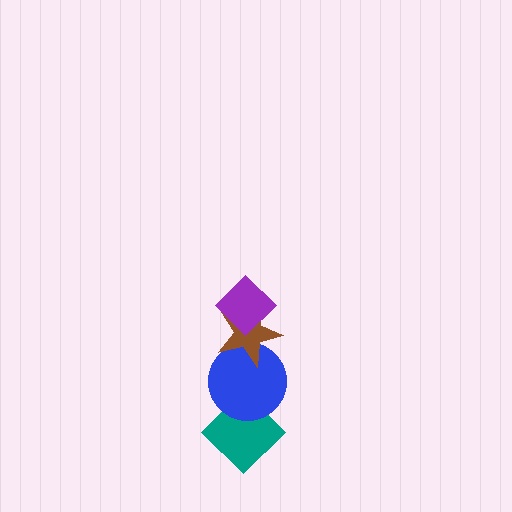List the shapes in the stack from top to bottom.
From top to bottom: the purple diamond, the brown star, the blue circle, the teal diamond.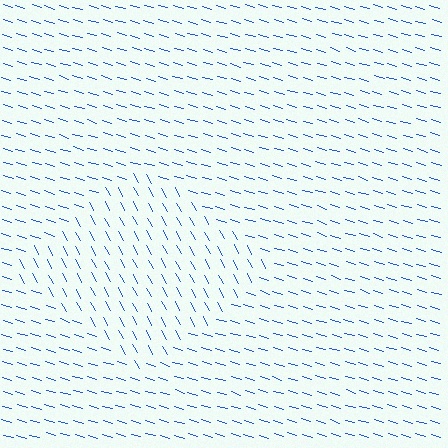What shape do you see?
I see a diamond.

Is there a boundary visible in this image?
Yes, there is a texture boundary formed by a change in line orientation.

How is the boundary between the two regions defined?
The boundary is defined purely by a change in line orientation (approximately 45 degrees difference). All lines are the same color and thickness.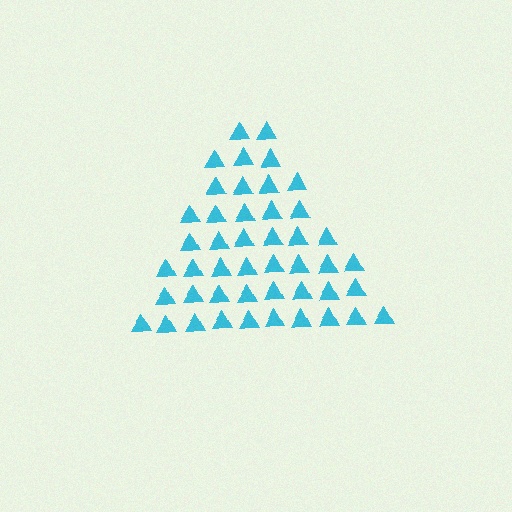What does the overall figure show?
The overall figure shows a triangle.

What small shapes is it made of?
It is made of small triangles.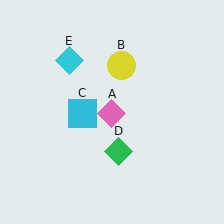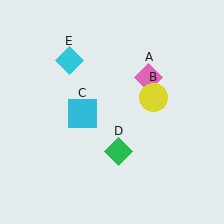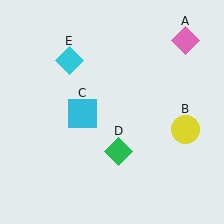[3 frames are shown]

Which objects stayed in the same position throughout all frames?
Cyan square (object C) and green diamond (object D) and cyan diamond (object E) remained stationary.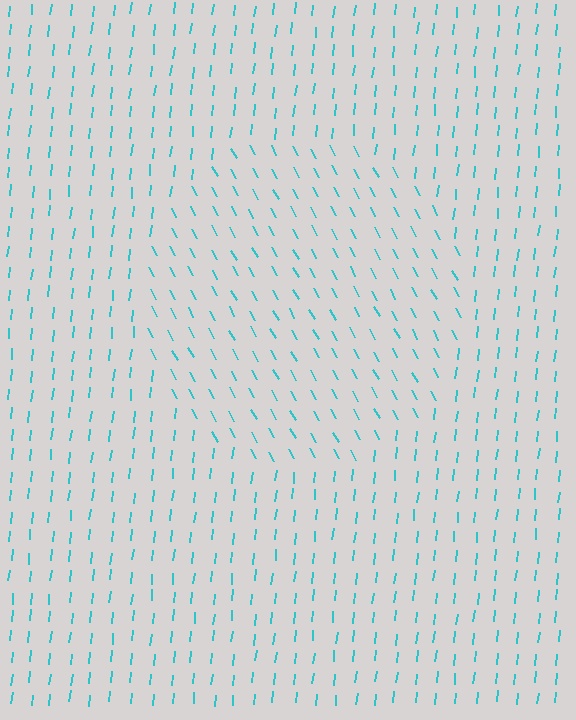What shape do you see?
I see a circle.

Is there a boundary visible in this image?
Yes, there is a texture boundary formed by a change in line orientation.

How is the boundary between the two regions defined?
The boundary is defined purely by a change in line orientation (approximately 35 degrees difference). All lines are the same color and thickness.